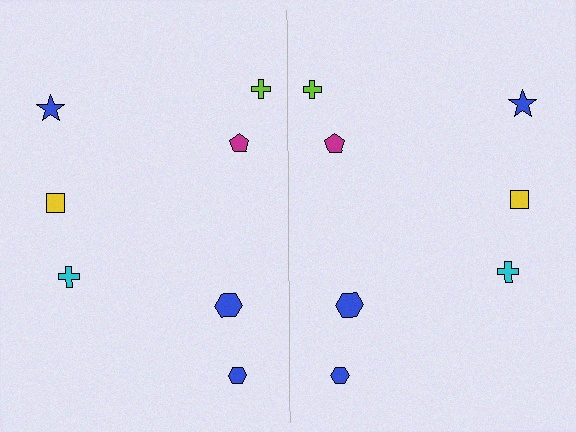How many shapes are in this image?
There are 14 shapes in this image.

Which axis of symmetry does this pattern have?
The pattern has a vertical axis of symmetry running through the center of the image.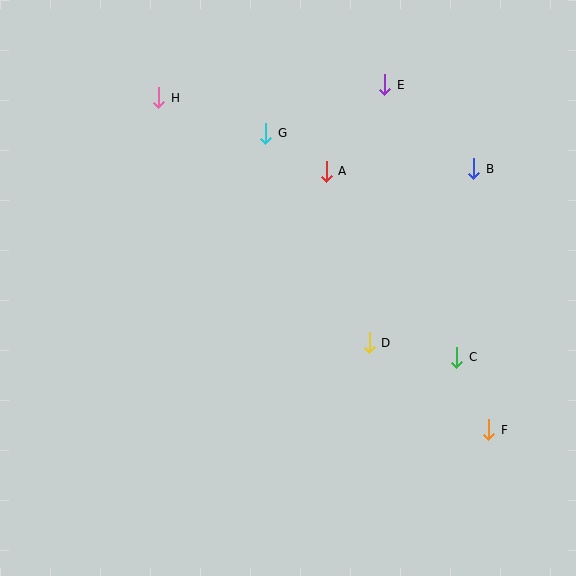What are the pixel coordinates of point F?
Point F is at (489, 430).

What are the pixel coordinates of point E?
Point E is at (385, 85).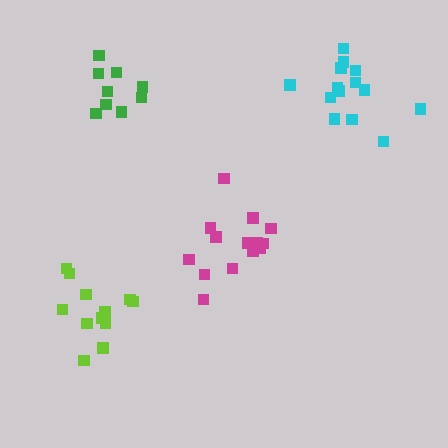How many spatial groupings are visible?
There are 4 spatial groupings.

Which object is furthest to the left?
The green cluster is leftmost.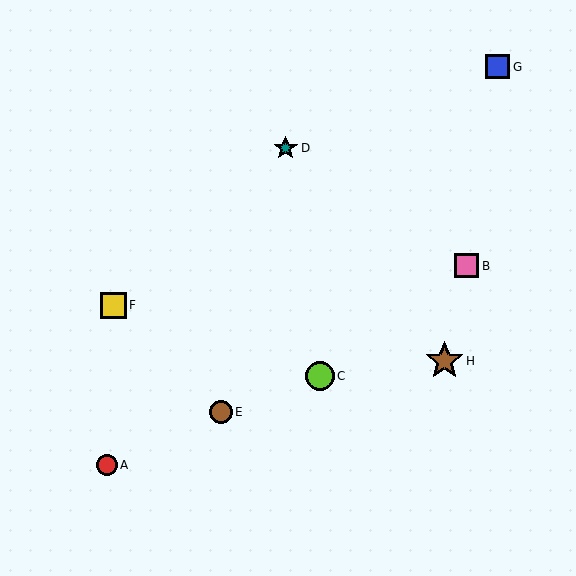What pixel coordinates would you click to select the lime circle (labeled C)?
Click at (320, 376) to select the lime circle C.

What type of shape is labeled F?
Shape F is a yellow square.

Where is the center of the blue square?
The center of the blue square is at (498, 67).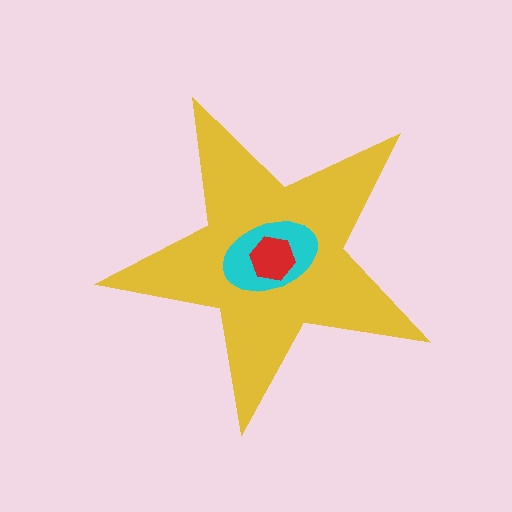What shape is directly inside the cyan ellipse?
The red hexagon.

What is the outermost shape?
The yellow star.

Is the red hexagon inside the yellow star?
Yes.